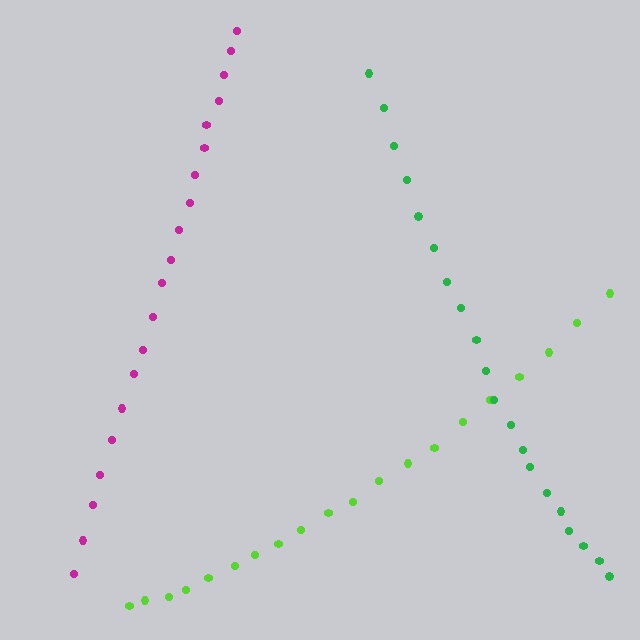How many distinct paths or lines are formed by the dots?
There are 3 distinct paths.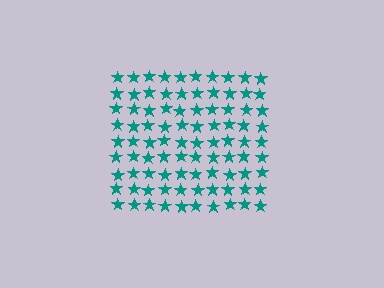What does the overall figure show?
The overall figure shows a square.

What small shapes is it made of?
It is made of small stars.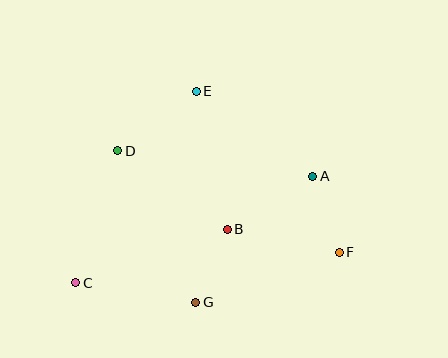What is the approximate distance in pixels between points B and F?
The distance between B and F is approximately 114 pixels.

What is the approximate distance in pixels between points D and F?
The distance between D and F is approximately 244 pixels.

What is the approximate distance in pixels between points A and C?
The distance between A and C is approximately 260 pixels.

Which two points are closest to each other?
Points B and G are closest to each other.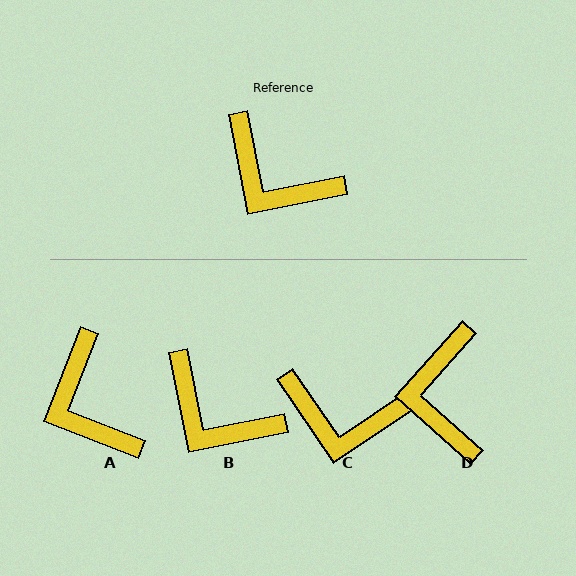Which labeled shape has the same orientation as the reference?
B.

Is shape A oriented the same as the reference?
No, it is off by about 33 degrees.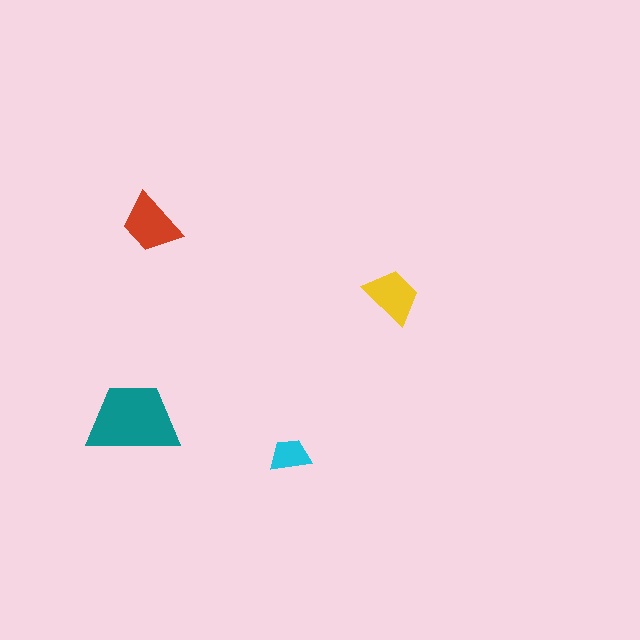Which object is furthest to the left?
The teal trapezoid is leftmost.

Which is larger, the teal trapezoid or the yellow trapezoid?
The teal one.